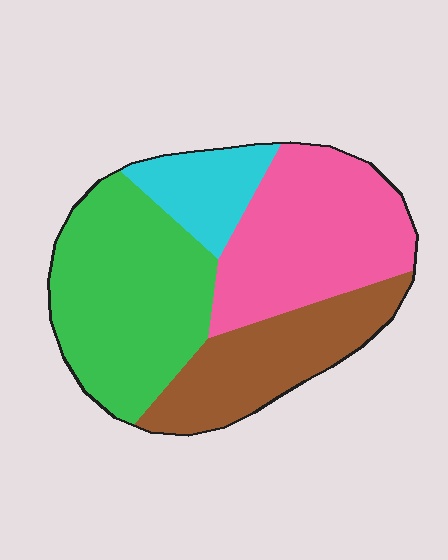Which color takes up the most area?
Green, at roughly 35%.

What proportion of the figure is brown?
Brown takes up about one fifth (1/5) of the figure.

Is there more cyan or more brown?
Brown.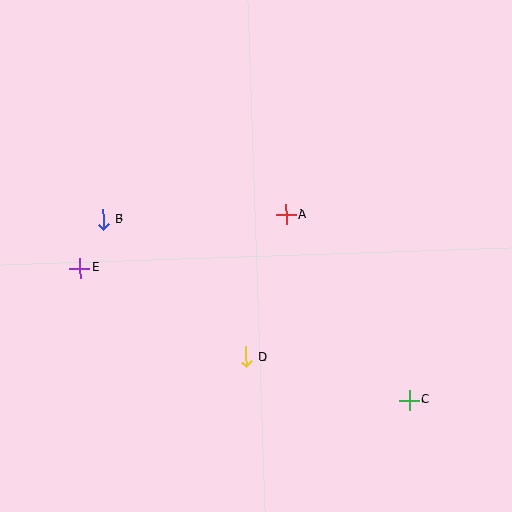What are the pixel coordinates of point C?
Point C is at (409, 400).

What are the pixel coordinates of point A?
Point A is at (286, 215).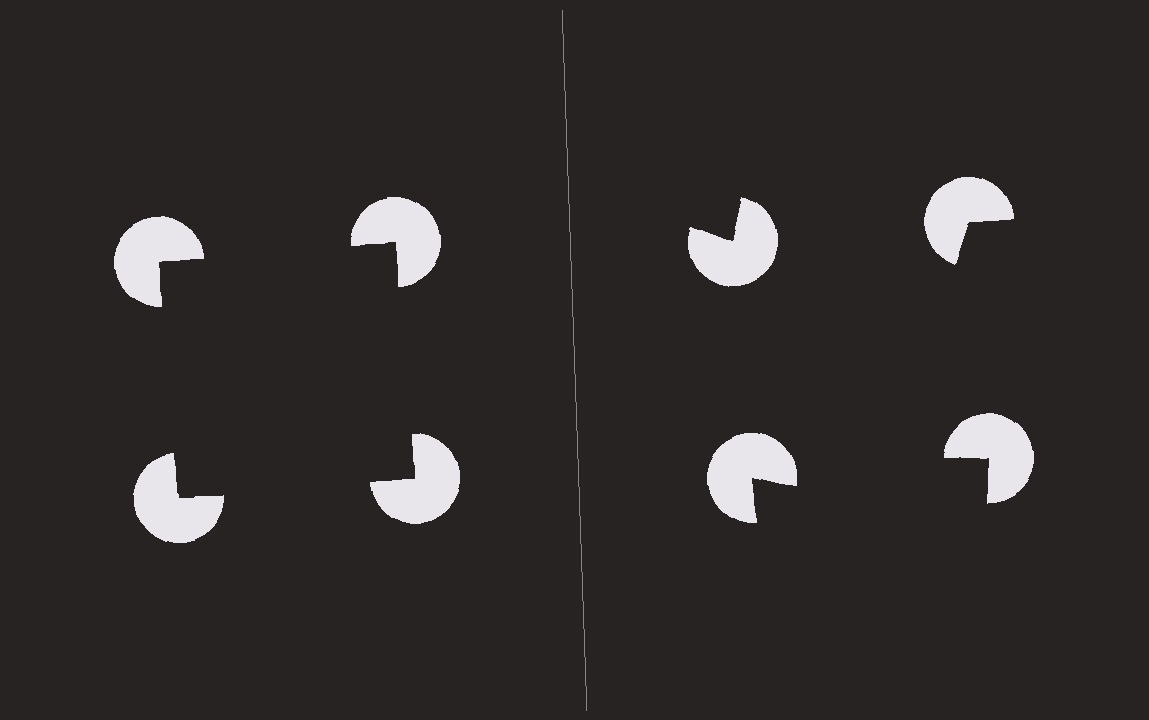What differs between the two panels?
The pac-man discs are positioned identically on both sides; only the wedge orientations differ. On the left they align to a square; on the right they are misaligned.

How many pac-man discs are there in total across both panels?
8 — 4 on each side.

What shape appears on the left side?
An illusory square.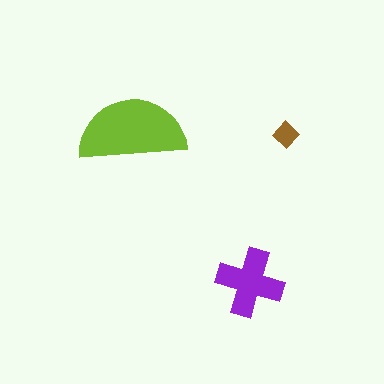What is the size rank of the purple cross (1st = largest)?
2nd.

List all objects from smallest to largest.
The brown diamond, the purple cross, the lime semicircle.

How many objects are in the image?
There are 3 objects in the image.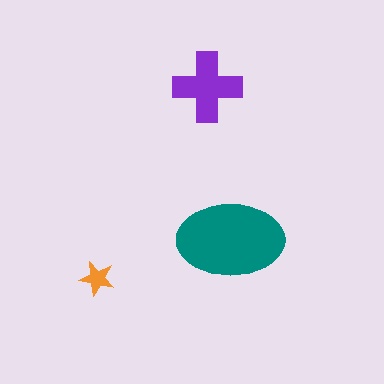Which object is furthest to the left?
The orange star is leftmost.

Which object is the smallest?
The orange star.